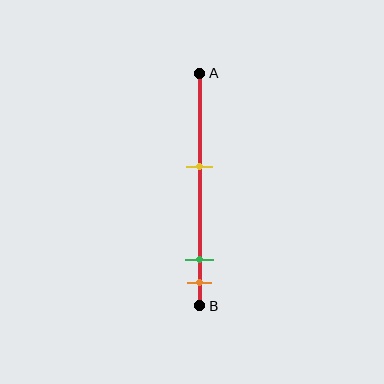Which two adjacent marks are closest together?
The green and orange marks are the closest adjacent pair.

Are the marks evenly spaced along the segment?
No, the marks are not evenly spaced.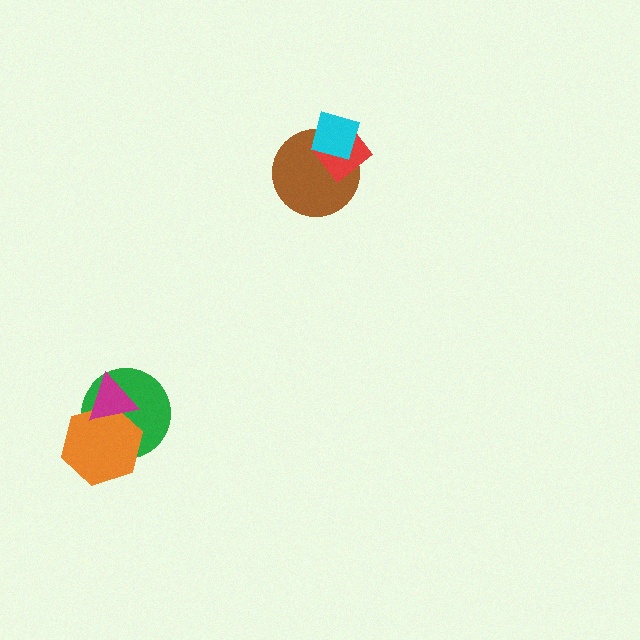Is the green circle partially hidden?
Yes, it is partially covered by another shape.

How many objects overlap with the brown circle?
2 objects overlap with the brown circle.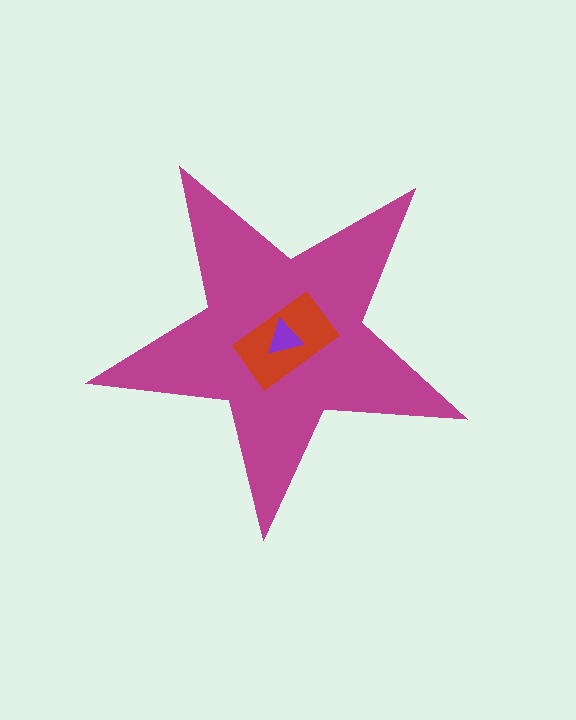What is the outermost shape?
The magenta star.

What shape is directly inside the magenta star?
The red rectangle.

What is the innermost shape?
The purple triangle.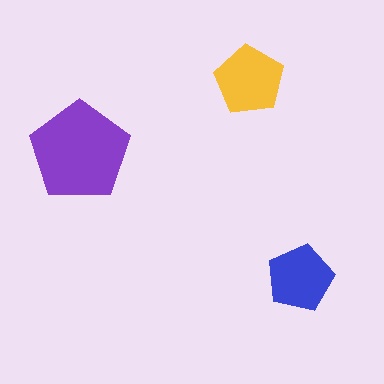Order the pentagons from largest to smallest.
the purple one, the yellow one, the blue one.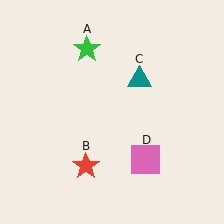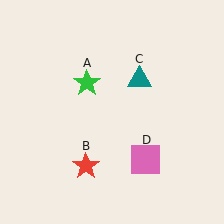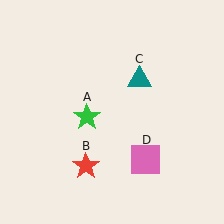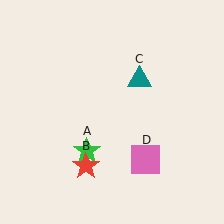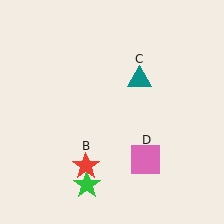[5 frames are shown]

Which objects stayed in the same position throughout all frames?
Red star (object B) and teal triangle (object C) and pink square (object D) remained stationary.